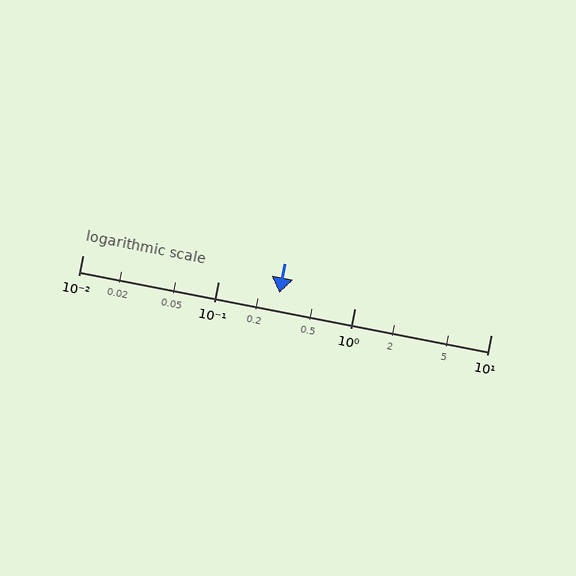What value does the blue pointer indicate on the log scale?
The pointer indicates approximately 0.28.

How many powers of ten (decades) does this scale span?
The scale spans 3 decades, from 0.01 to 10.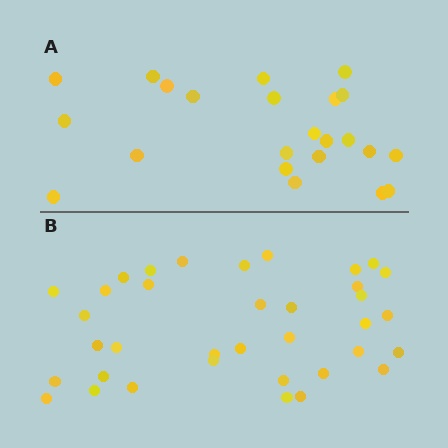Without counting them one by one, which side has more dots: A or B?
Region B (the bottom region) has more dots.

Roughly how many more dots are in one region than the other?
Region B has approximately 15 more dots than region A.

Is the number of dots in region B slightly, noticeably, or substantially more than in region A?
Region B has substantially more. The ratio is roughly 1.6 to 1.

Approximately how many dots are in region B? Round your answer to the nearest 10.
About 40 dots. (The exact count is 36, which rounds to 40.)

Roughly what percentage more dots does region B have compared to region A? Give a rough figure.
About 55% more.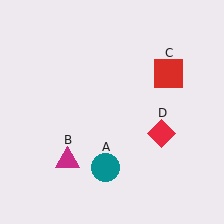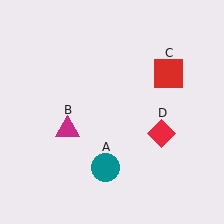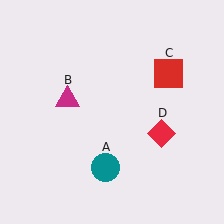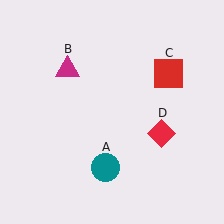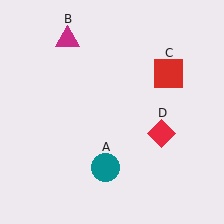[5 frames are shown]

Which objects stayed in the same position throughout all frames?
Teal circle (object A) and red square (object C) and red diamond (object D) remained stationary.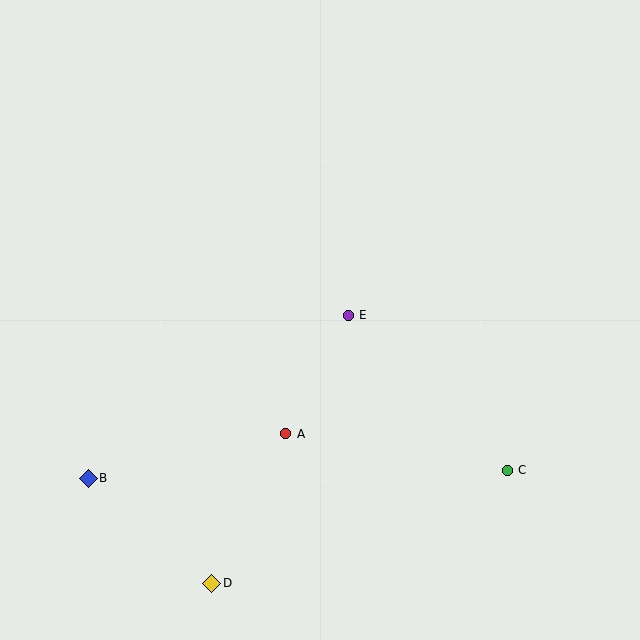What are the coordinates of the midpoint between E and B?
The midpoint between E and B is at (218, 397).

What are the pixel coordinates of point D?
Point D is at (212, 583).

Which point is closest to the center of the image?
Point E at (348, 315) is closest to the center.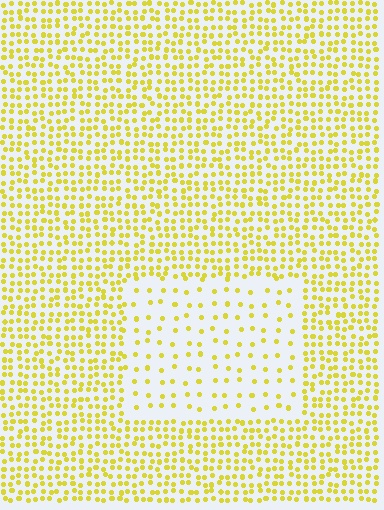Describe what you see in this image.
The image contains small yellow elements arranged at two different densities. A rectangle-shaped region is visible where the elements are less densely packed than the surrounding area.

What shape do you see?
I see a rectangle.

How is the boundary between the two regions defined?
The boundary is defined by a change in element density (approximately 2.8x ratio). All elements are the same color, size, and shape.